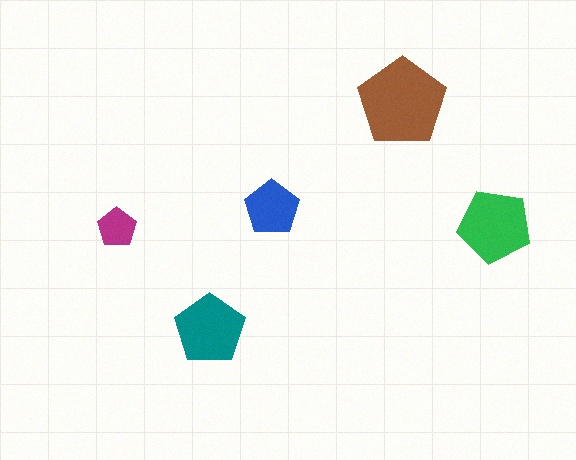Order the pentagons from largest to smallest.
the brown one, the green one, the teal one, the blue one, the magenta one.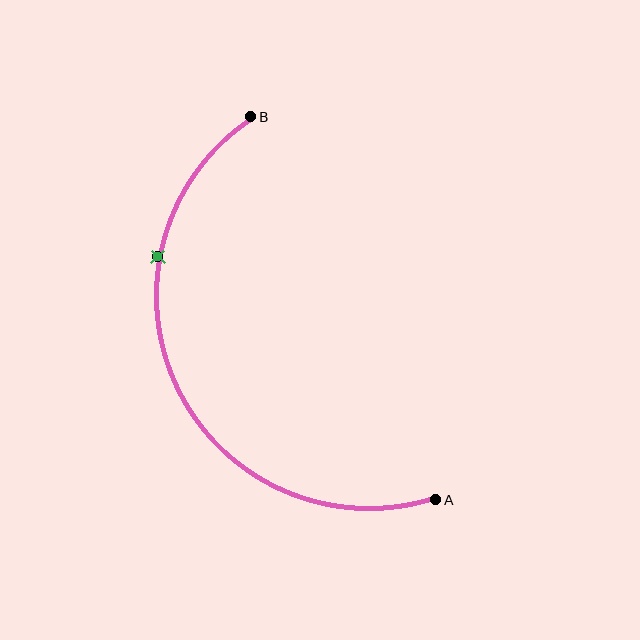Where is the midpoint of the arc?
The arc midpoint is the point on the curve farthest from the straight line joining A and B. It sits to the left of that line.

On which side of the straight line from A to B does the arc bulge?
The arc bulges to the left of the straight line connecting A and B.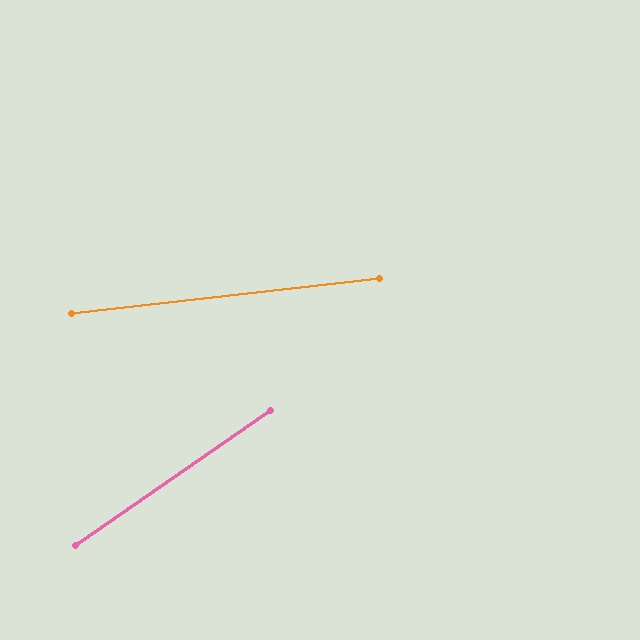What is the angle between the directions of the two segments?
Approximately 28 degrees.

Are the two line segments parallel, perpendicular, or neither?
Neither parallel nor perpendicular — they differ by about 28°.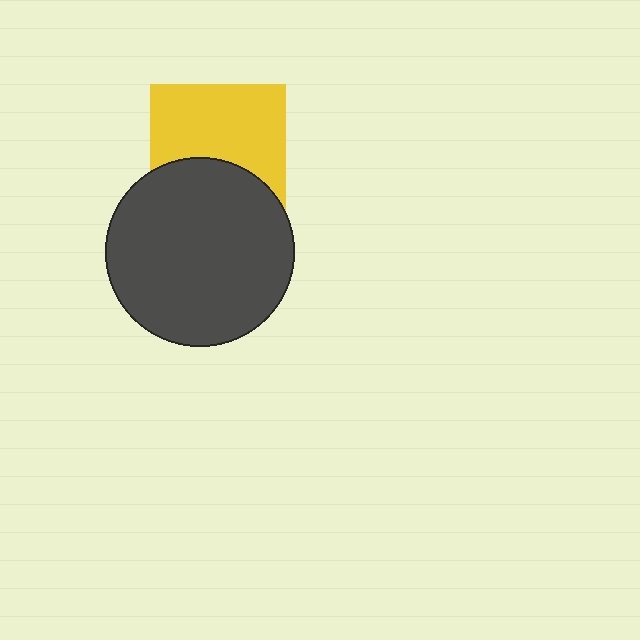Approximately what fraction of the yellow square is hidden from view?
Roughly 38% of the yellow square is hidden behind the dark gray circle.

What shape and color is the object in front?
The object in front is a dark gray circle.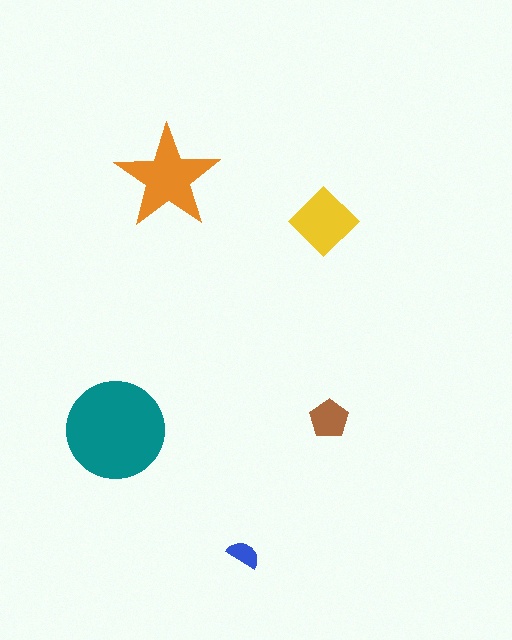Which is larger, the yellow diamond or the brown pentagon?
The yellow diamond.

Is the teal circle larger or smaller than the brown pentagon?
Larger.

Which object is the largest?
The teal circle.